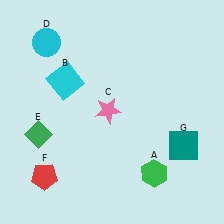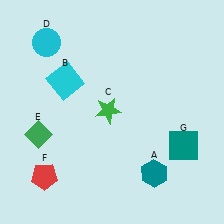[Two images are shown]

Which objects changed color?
A changed from green to teal. C changed from pink to green.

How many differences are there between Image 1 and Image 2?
There are 2 differences between the two images.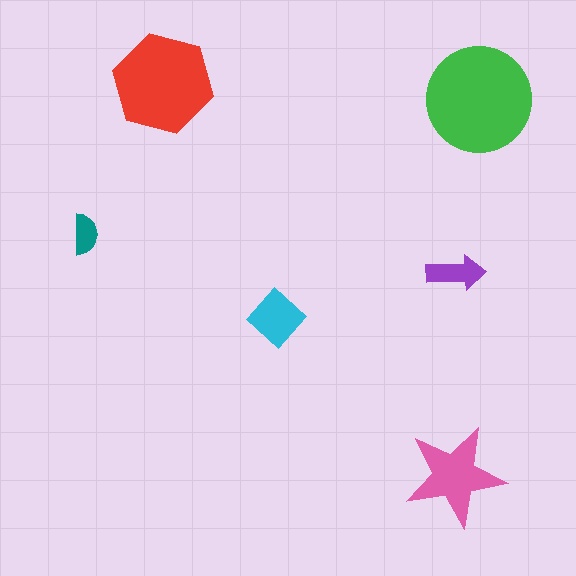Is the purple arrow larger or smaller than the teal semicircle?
Larger.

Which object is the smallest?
The teal semicircle.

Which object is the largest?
The green circle.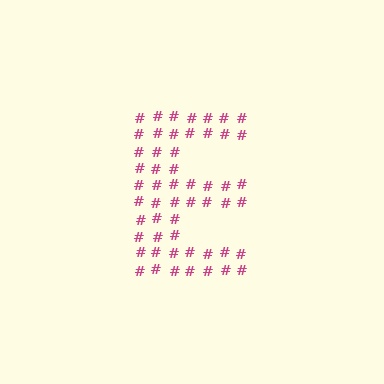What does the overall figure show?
The overall figure shows the letter E.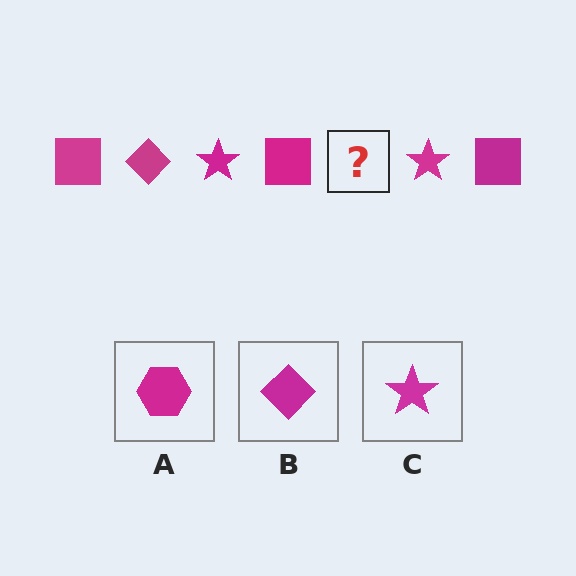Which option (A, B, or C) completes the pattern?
B.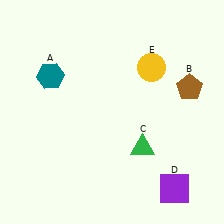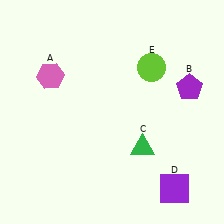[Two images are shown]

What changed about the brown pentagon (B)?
In Image 1, B is brown. In Image 2, it changed to purple.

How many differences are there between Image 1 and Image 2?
There are 3 differences between the two images.